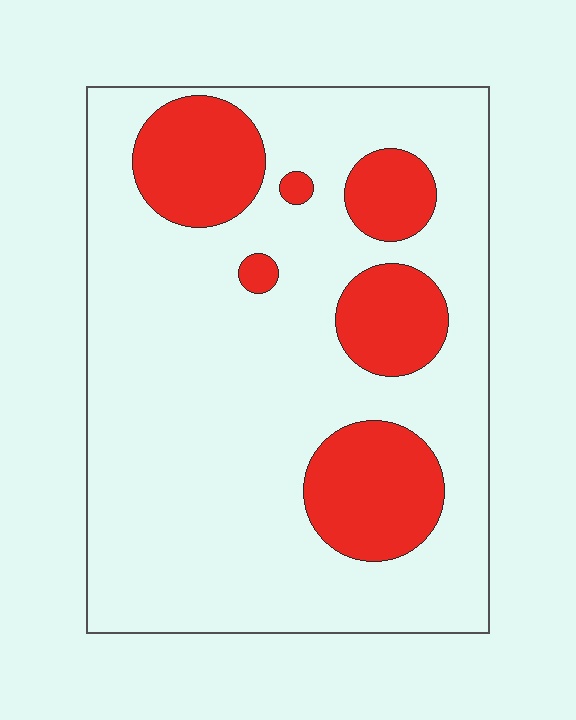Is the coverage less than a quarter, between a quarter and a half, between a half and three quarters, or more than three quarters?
Less than a quarter.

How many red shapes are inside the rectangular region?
6.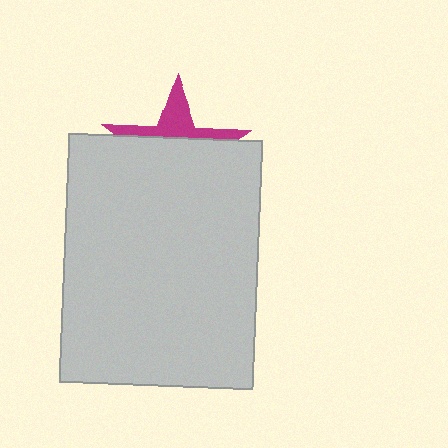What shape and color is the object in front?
The object in front is a light gray rectangle.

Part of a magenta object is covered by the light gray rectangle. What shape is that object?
It is a star.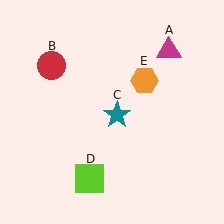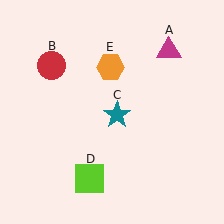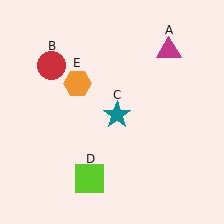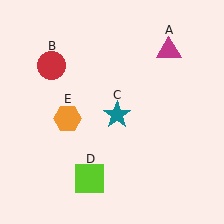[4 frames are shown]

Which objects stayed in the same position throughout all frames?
Magenta triangle (object A) and red circle (object B) and teal star (object C) and lime square (object D) remained stationary.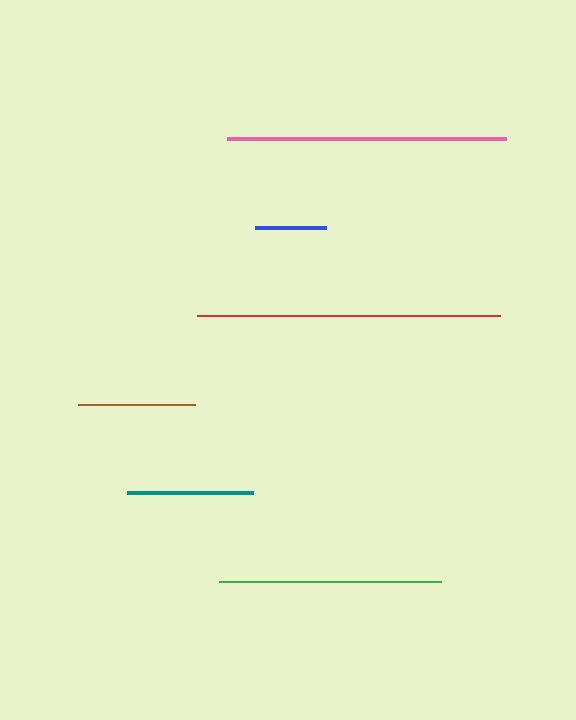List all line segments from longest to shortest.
From longest to shortest: red, pink, green, teal, brown, blue.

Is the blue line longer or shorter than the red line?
The red line is longer than the blue line.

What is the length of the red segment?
The red segment is approximately 302 pixels long.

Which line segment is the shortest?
The blue line is the shortest at approximately 71 pixels.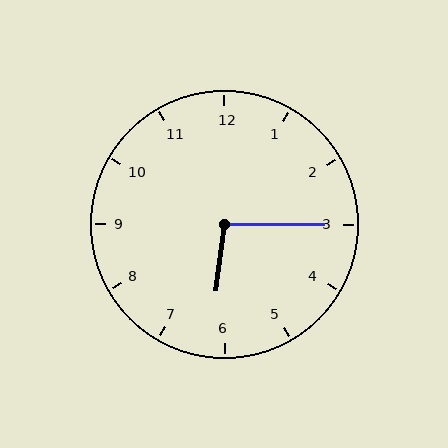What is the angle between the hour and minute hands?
Approximately 98 degrees.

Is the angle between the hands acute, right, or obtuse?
It is obtuse.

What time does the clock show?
6:15.